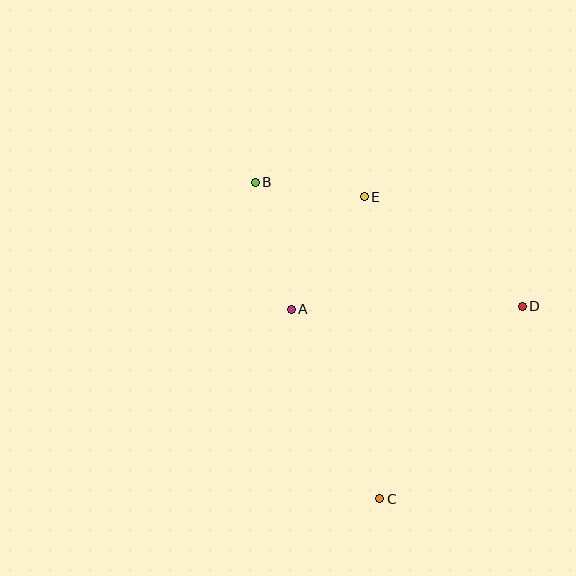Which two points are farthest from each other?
Points B and C are farthest from each other.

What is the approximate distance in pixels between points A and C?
The distance between A and C is approximately 210 pixels.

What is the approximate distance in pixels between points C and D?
The distance between C and D is approximately 239 pixels.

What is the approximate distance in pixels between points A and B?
The distance between A and B is approximately 132 pixels.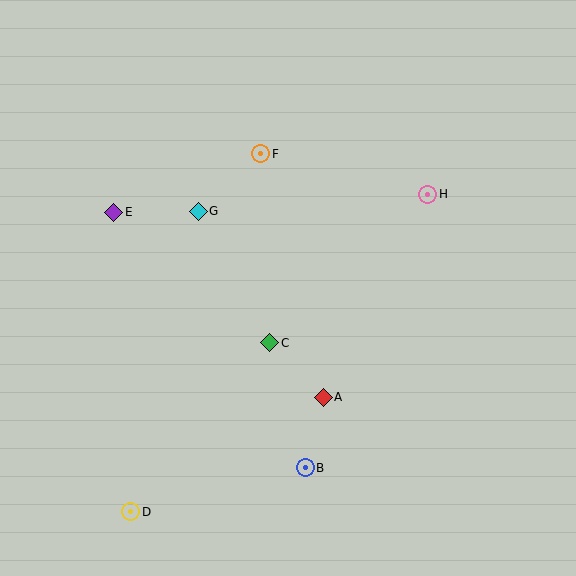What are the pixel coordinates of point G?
Point G is at (198, 211).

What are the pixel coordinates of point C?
Point C is at (270, 343).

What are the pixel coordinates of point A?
Point A is at (323, 397).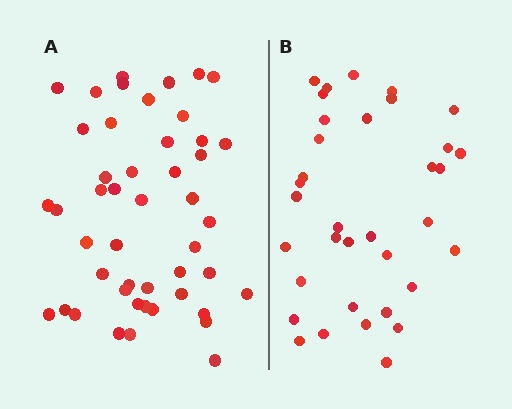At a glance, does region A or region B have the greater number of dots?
Region A (the left region) has more dots.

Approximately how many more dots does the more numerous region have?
Region A has roughly 12 or so more dots than region B.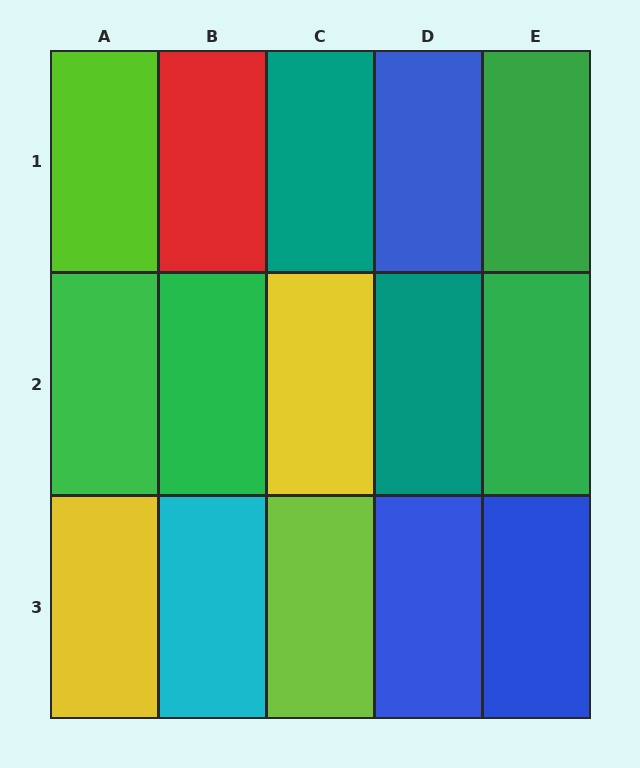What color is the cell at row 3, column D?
Blue.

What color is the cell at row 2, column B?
Green.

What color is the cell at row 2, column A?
Green.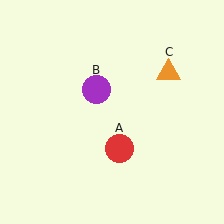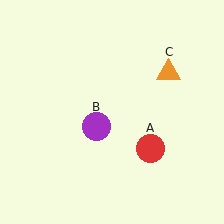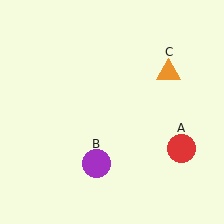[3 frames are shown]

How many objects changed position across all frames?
2 objects changed position: red circle (object A), purple circle (object B).